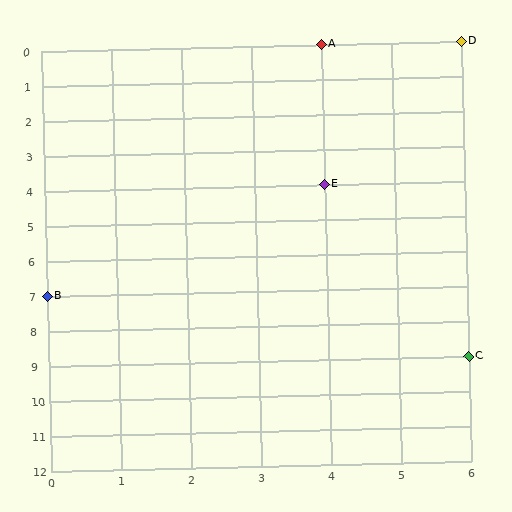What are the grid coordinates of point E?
Point E is at grid coordinates (4, 4).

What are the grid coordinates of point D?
Point D is at grid coordinates (6, 0).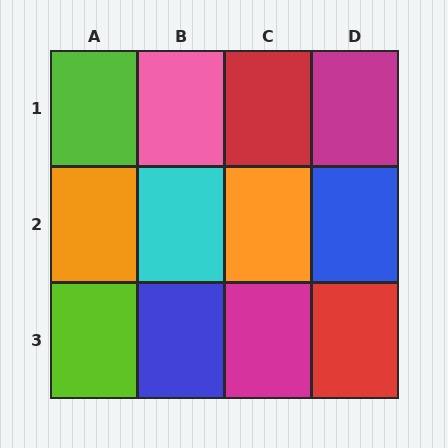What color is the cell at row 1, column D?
Magenta.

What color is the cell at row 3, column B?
Blue.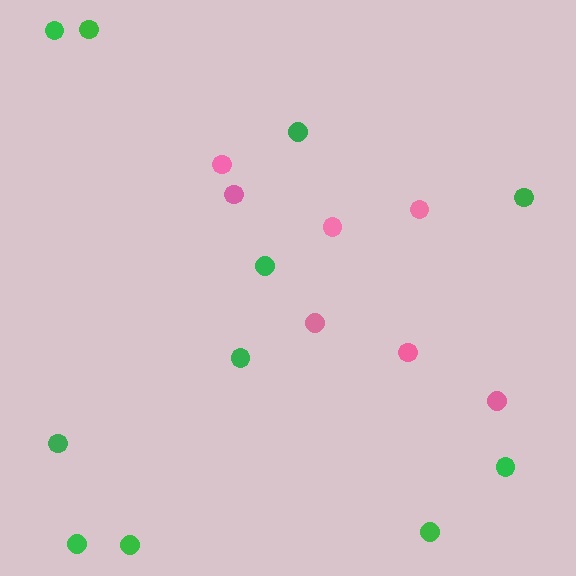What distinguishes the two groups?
There are 2 groups: one group of green circles (11) and one group of pink circles (7).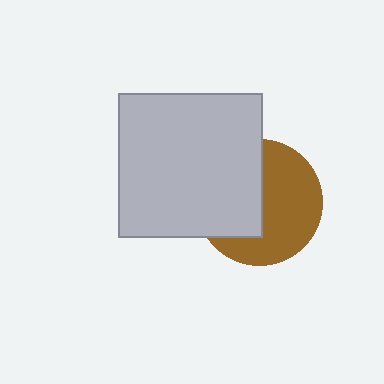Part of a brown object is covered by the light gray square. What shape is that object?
It is a circle.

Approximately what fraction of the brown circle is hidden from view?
Roughly 45% of the brown circle is hidden behind the light gray square.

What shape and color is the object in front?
The object in front is a light gray square.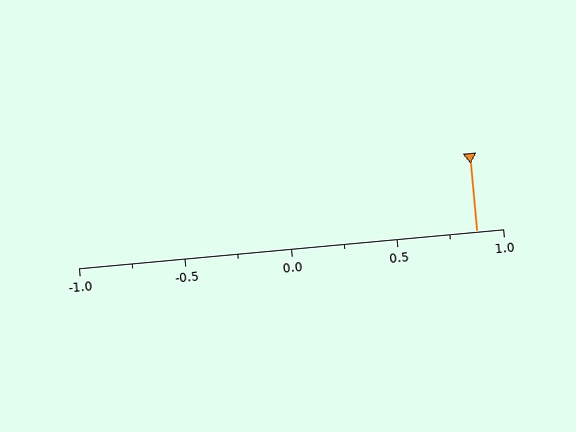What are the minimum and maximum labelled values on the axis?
The axis runs from -1.0 to 1.0.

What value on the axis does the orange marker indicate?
The marker indicates approximately 0.88.